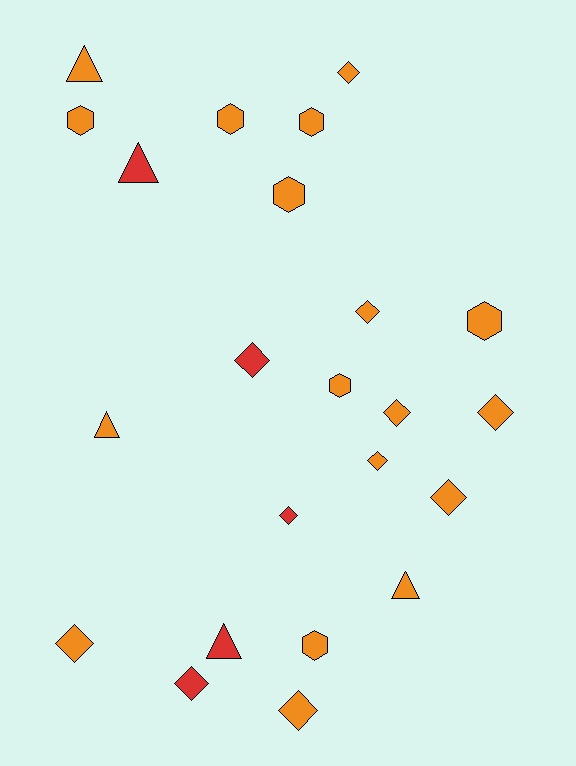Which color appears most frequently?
Orange, with 18 objects.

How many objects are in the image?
There are 23 objects.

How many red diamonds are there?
There are 3 red diamonds.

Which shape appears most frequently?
Diamond, with 11 objects.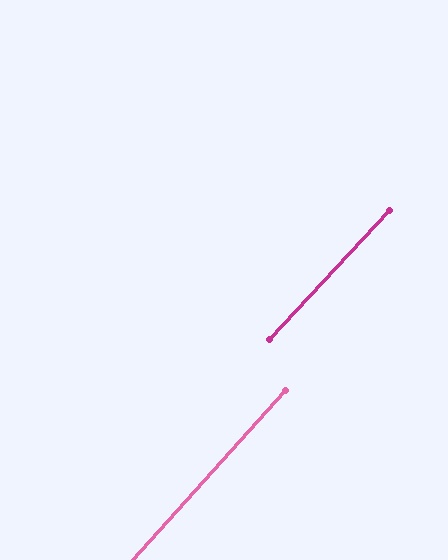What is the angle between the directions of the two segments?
Approximately 1 degree.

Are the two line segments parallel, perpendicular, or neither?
Parallel — their directions differ by only 1.1°.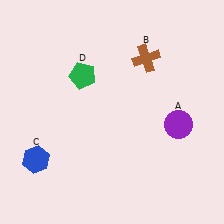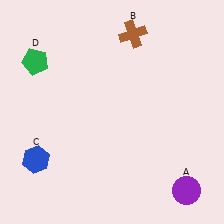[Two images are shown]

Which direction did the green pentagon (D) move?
The green pentagon (D) moved left.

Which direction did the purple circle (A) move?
The purple circle (A) moved down.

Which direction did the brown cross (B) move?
The brown cross (B) moved up.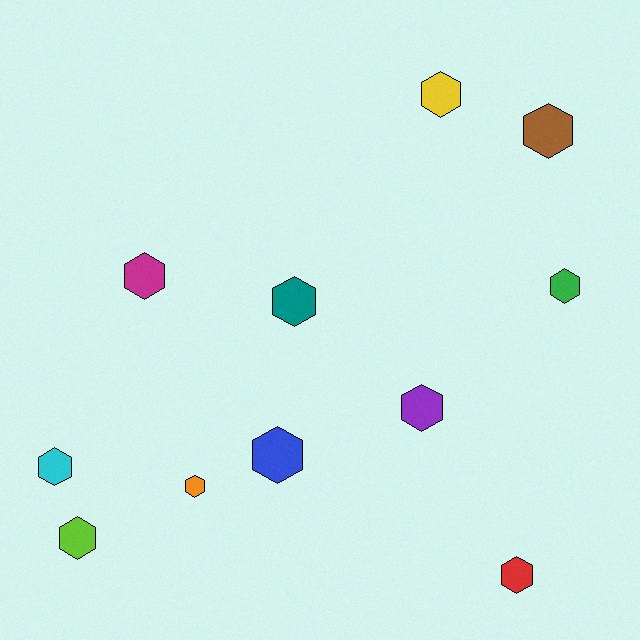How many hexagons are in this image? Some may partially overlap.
There are 11 hexagons.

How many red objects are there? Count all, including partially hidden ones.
There is 1 red object.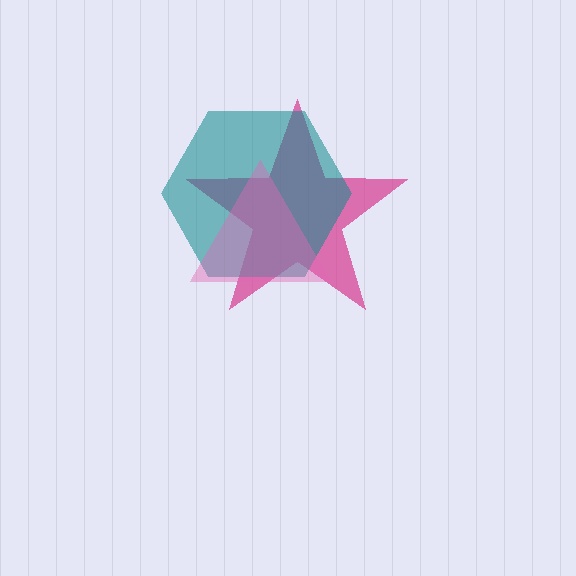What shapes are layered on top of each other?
The layered shapes are: a magenta star, a teal hexagon, a pink triangle.